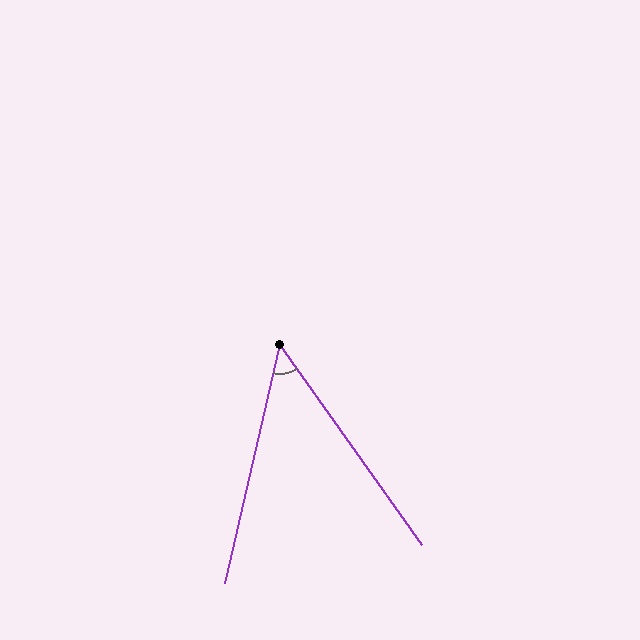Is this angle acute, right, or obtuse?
It is acute.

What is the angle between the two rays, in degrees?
Approximately 48 degrees.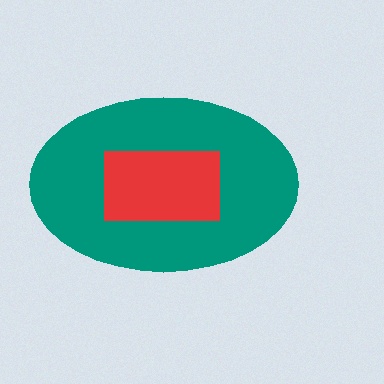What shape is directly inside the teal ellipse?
The red rectangle.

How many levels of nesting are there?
2.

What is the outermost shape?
The teal ellipse.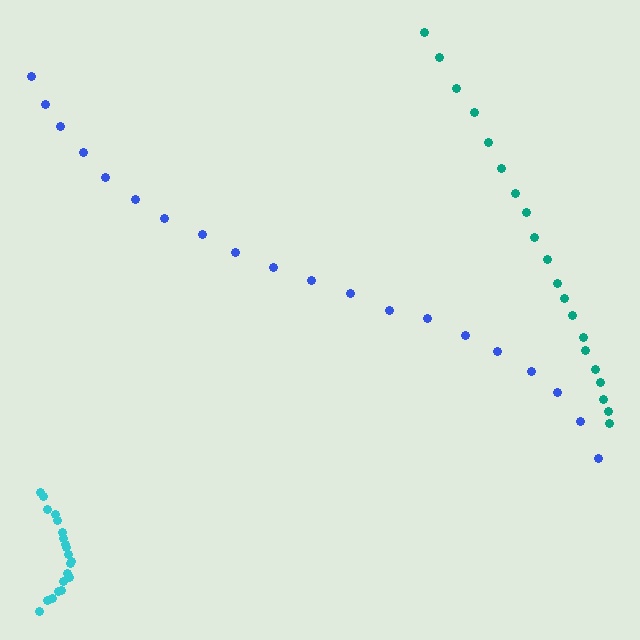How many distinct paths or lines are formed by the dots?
There are 3 distinct paths.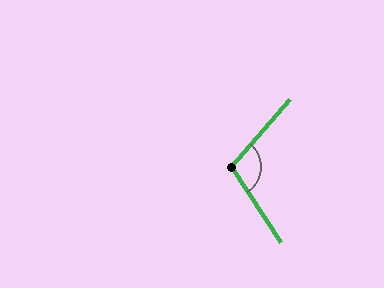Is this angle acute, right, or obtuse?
It is obtuse.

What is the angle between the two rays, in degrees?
Approximately 105 degrees.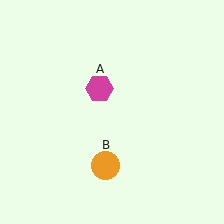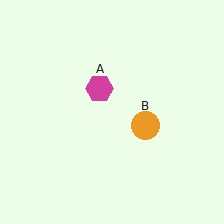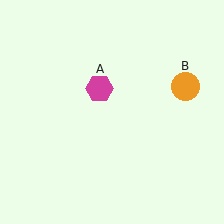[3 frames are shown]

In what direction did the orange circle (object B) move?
The orange circle (object B) moved up and to the right.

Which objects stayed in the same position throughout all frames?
Magenta hexagon (object A) remained stationary.